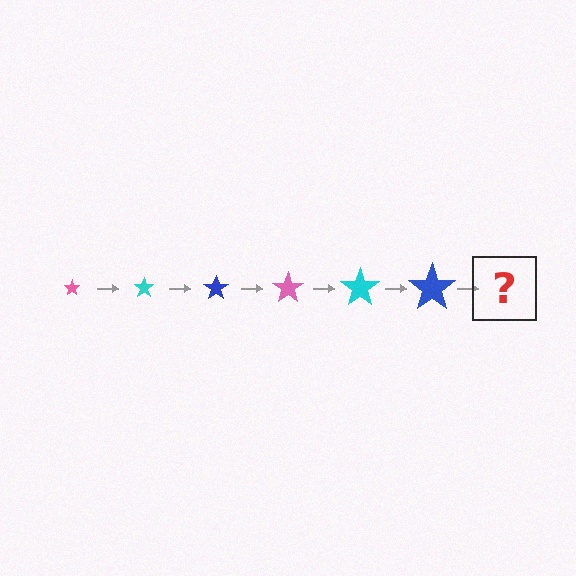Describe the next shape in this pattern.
It should be a pink star, larger than the previous one.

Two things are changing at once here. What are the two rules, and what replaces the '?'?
The two rules are that the star grows larger each step and the color cycles through pink, cyan, and blue. The '?' should be a pink star, larger than the previous one.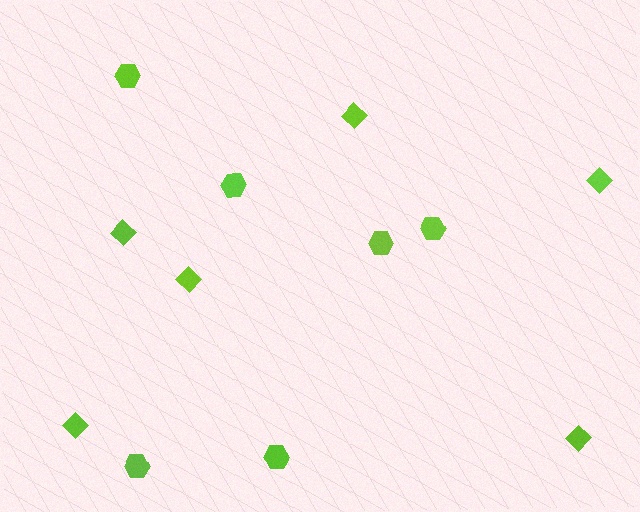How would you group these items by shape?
There are 2 groups: one group of diamonds (6) and one group of hexagons (6).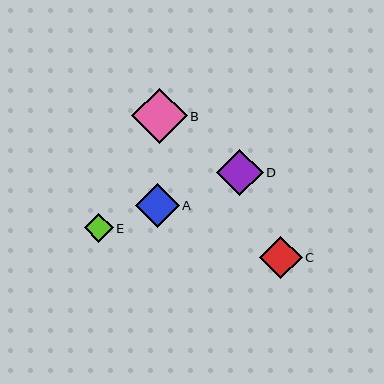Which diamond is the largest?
Diamond B is the largest with a size of approximately 55 pixels.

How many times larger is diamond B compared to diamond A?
Diamond B is approximately 1.3 times the size of diamond A.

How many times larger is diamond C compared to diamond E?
Diamond C is approximately 1.5 times the size of diamond E.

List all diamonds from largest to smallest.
From largest to smallest: B, D, A, C, E.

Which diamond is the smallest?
Diamond E is the smallest with a size of approximately 29 pixels.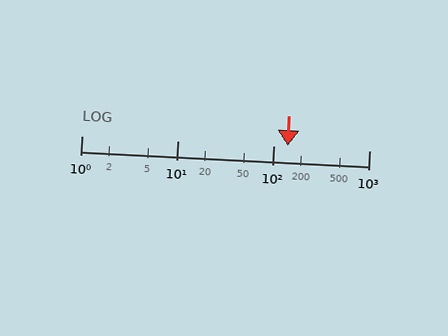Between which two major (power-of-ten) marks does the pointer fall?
The pointer is between 100 and 1000.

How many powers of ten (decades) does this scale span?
The scale spans 3 decades, from 1 to 1000.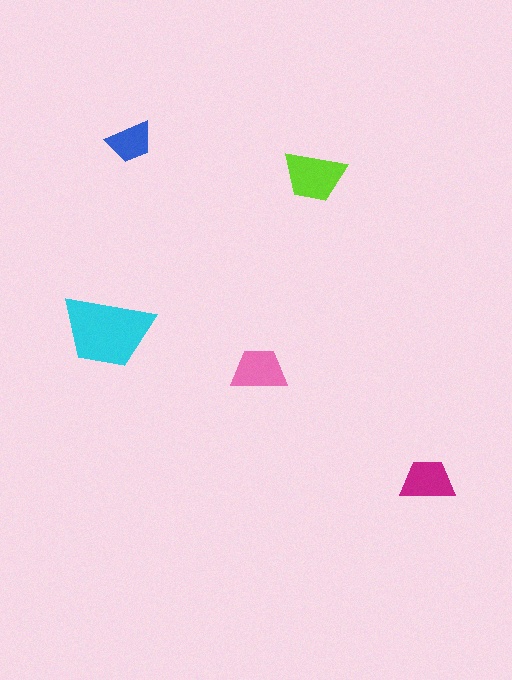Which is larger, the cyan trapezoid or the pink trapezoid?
The cyan one.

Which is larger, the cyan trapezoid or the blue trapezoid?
The cyan one.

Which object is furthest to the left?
The cyan trapezoid is leftmost.